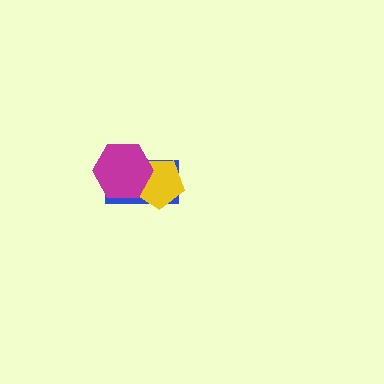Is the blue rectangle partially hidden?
Yes, it is partially covered by another shape.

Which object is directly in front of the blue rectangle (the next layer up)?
The yellow pentagon is directly in front of the blue rectangle.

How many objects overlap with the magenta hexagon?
2 objects overlap with the magenta hexagon.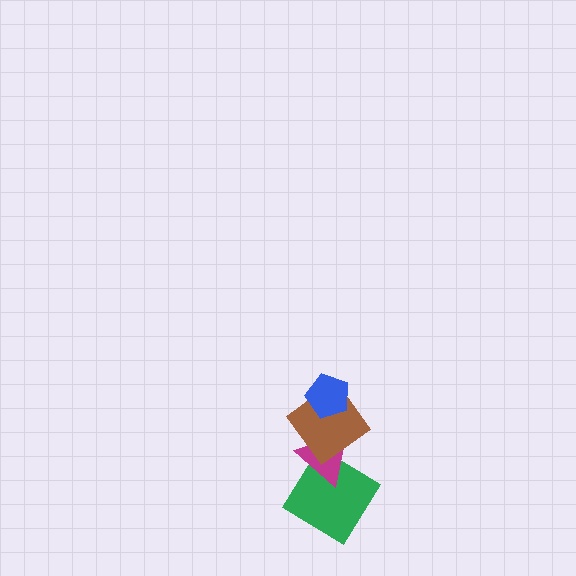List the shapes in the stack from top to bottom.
From top to bottom: the blue pentagon, the brown diamond, the magenta triangle, the green diamond.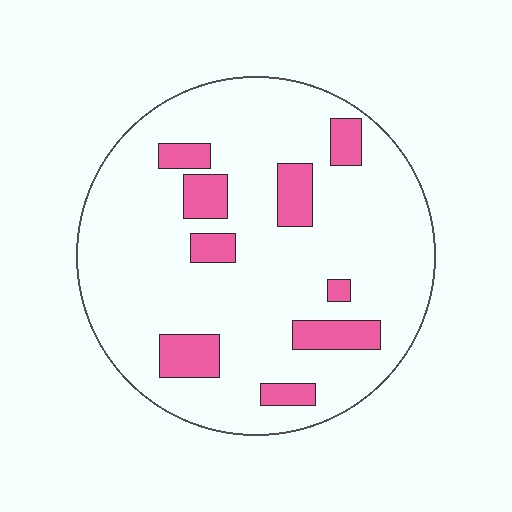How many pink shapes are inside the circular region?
9.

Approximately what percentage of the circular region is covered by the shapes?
Approximately 15%.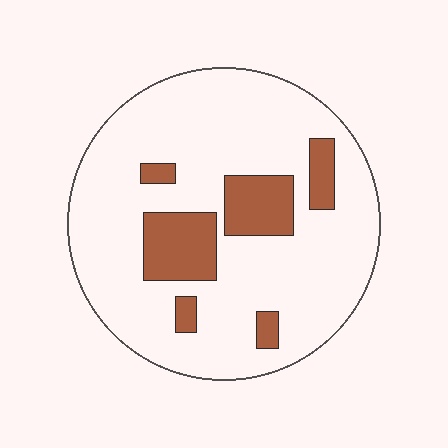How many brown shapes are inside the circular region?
6.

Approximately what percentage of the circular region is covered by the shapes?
Approximately 20%.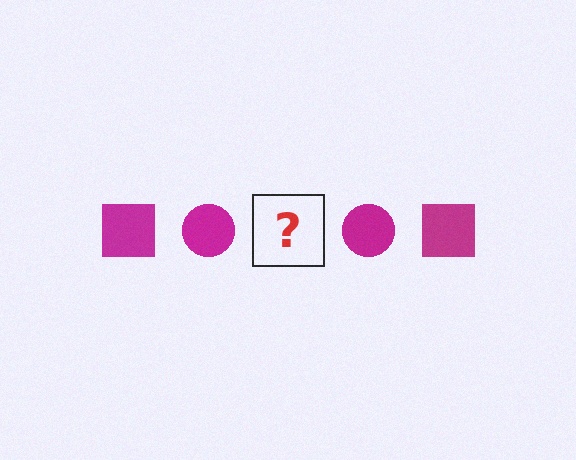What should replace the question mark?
The question mark should be replaced with a magenta square.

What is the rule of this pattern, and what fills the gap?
The rule is that the pattern cycles through square, circle shapes in magenta. The gap should be filled with a magenta square.